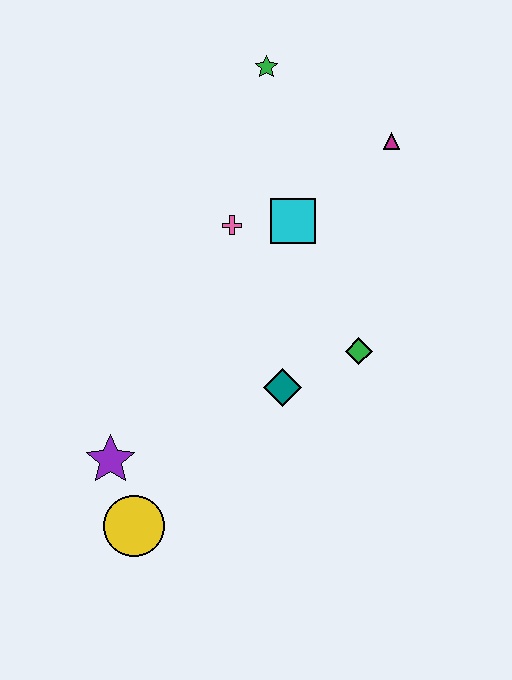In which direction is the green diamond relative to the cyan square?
The green diamond is below the cyan square.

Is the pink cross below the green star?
Yes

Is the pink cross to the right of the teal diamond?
No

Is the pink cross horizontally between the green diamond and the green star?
No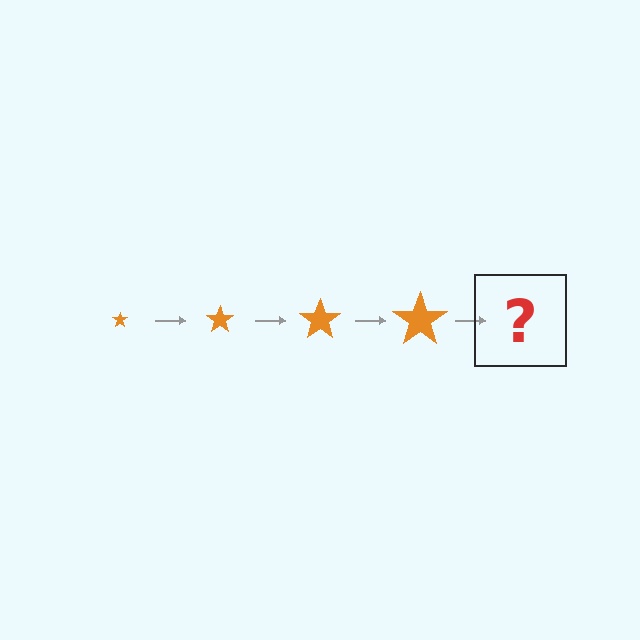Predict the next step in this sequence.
The next step is an orange star, larger than the previous one.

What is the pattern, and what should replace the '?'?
The pattern is that the star gets progressively larger each step. The '?' should be an orange star, larger than the previous one.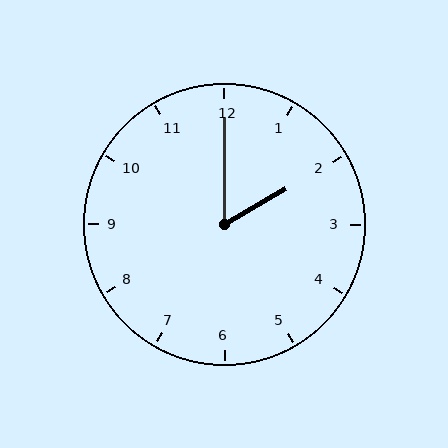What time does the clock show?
2:00.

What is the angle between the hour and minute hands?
Approximately 60 degrees.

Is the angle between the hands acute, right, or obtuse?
It is acute.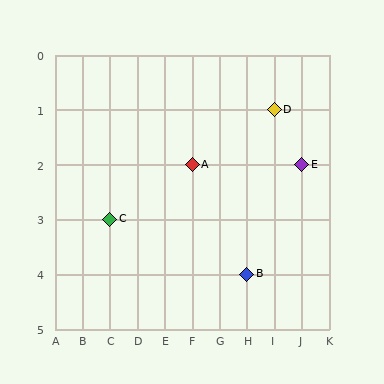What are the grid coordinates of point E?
Point E is at grid coordinates (J, 2).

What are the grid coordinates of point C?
Point C is at grid coordinates (C, 3).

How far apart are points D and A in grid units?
Points D and A are 3 columns and 1 row apart (about 3.2 grid units diagonally).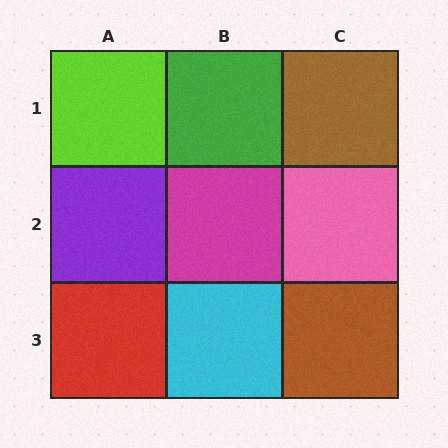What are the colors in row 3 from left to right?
Red, cyan, brown.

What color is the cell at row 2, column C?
Pink.